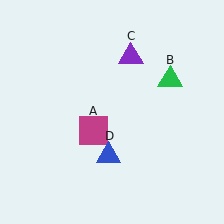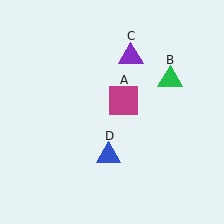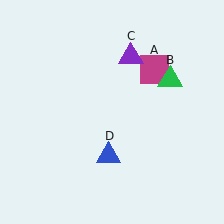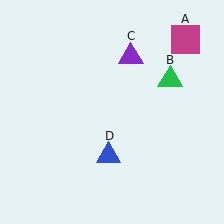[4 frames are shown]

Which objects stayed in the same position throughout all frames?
Green triangle (object B) and purple triangle (object C) and blue triangle (object D) remained stationary.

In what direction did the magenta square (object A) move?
The magenta square (object A) moved up and to the right.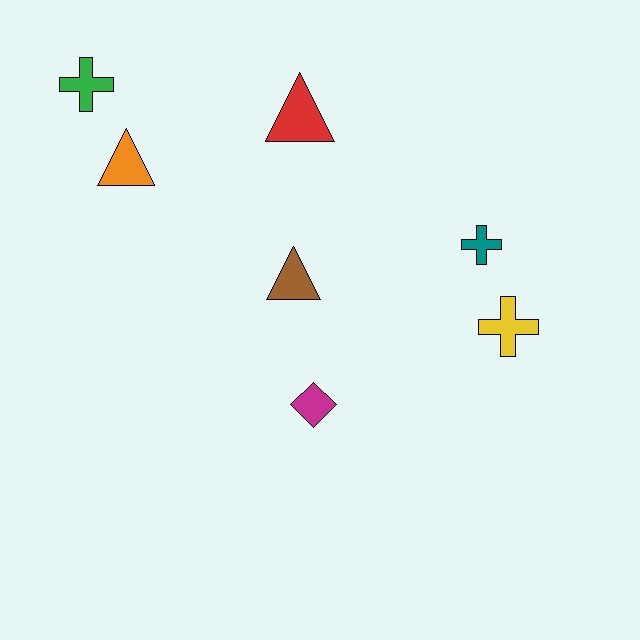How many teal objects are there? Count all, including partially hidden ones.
There is 1 teal object.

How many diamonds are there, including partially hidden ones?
There is 1 diamond.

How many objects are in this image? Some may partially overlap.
There are 7 objects.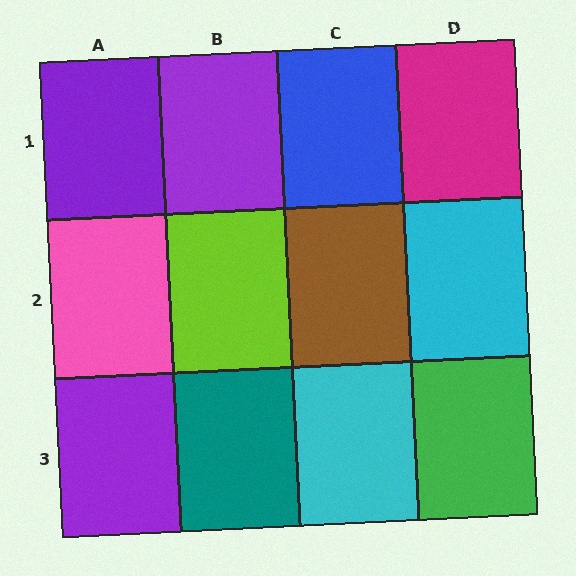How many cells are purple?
3 cells are purple.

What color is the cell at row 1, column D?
Magenta.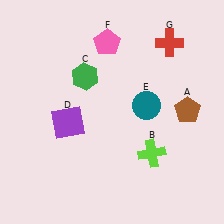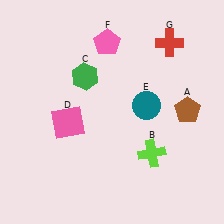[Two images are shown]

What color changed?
The square (D) changed from purple in Image 1 to pink in Image 2.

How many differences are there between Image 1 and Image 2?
There is 1 difference between the two images.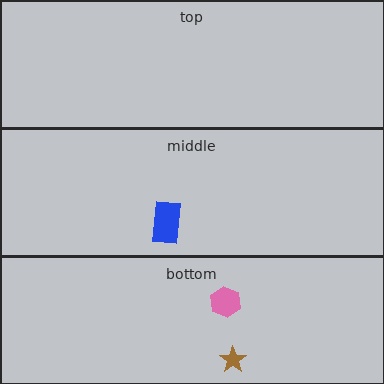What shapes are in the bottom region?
The pink hexagon, the brown star.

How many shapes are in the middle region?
1.